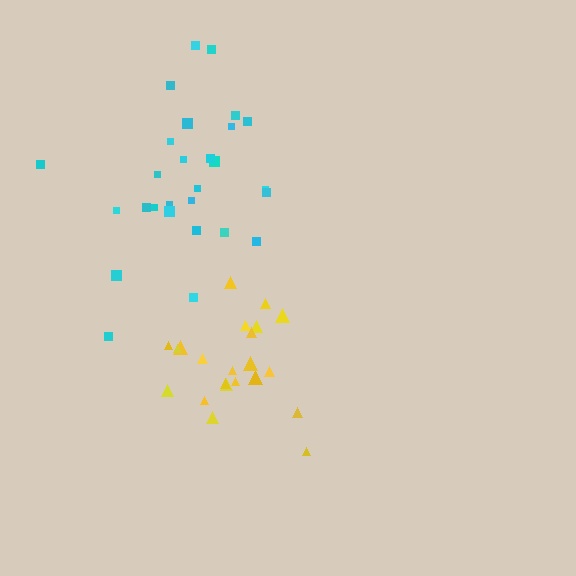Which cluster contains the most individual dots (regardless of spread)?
Cyan (28).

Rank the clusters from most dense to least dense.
yellow, cyan.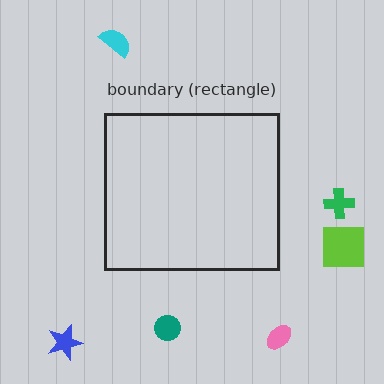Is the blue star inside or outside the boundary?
Outside.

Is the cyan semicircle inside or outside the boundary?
Outside.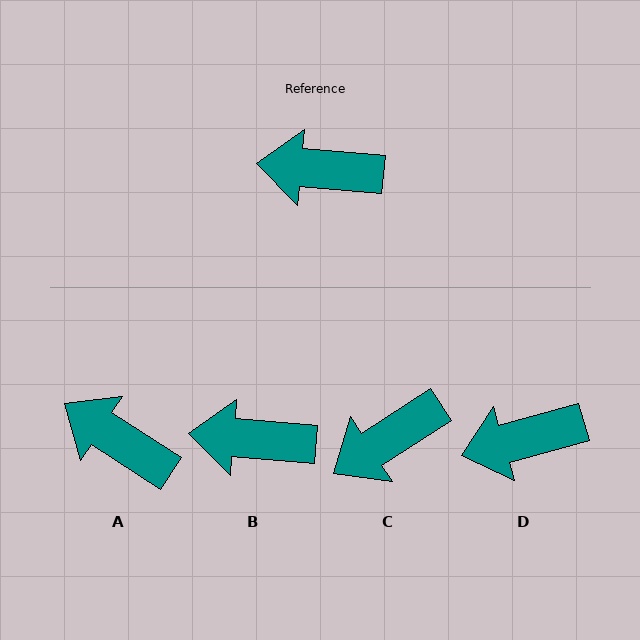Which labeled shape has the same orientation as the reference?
B.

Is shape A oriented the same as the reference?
No, it is off by about 28 degrees.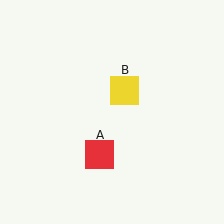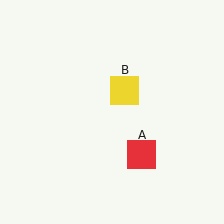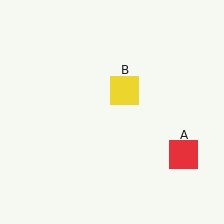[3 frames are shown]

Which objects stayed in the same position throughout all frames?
Yellow square (object B) remained stationary.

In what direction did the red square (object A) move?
The red square (object A) moved right.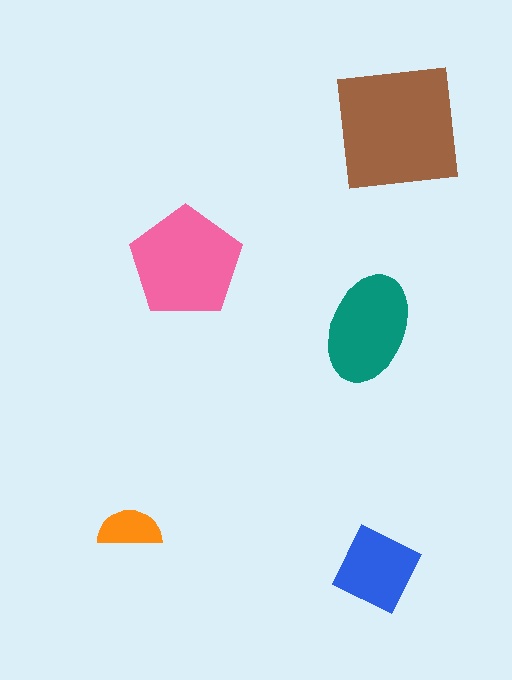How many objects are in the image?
There are 5 objects in the image.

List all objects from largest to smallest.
The brown square, the pink pentagon, the teal ellipse, the blue diamond, the orange semicircle.